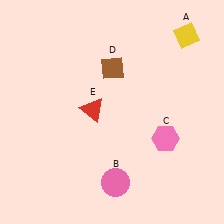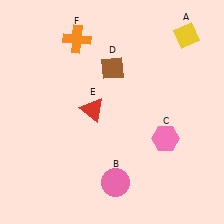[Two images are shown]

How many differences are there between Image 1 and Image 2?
There is 1 difference between the two images.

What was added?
An orange cross (F) was added in Image 2.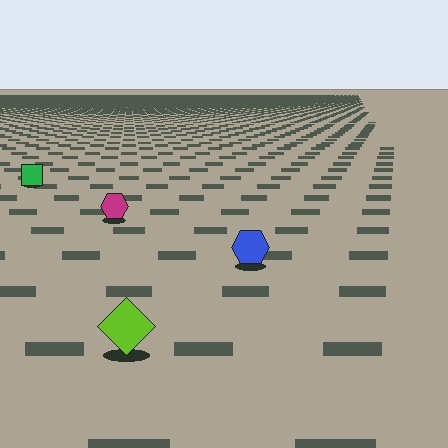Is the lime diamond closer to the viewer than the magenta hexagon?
Yes. The lime diamond is closer — you can tell from the texture gradient: the ground texture is coarser near it.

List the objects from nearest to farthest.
From nearest to farthest: the lime diamond, the blue hexagon, the magenta hexagon, the green square.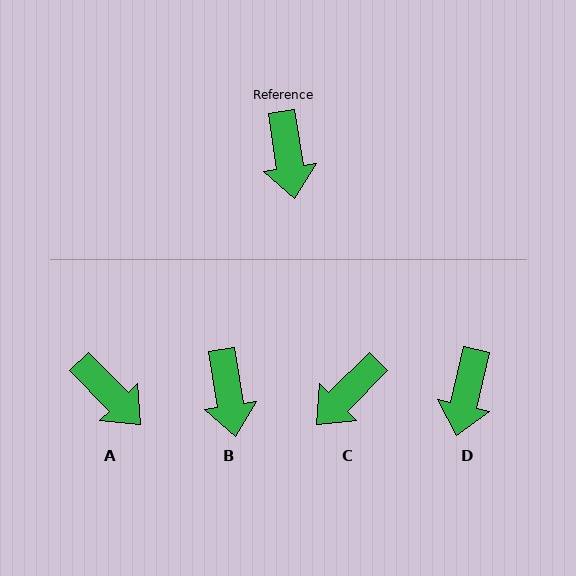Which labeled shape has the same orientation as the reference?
B.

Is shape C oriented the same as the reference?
No, it is off by about 53 degrees.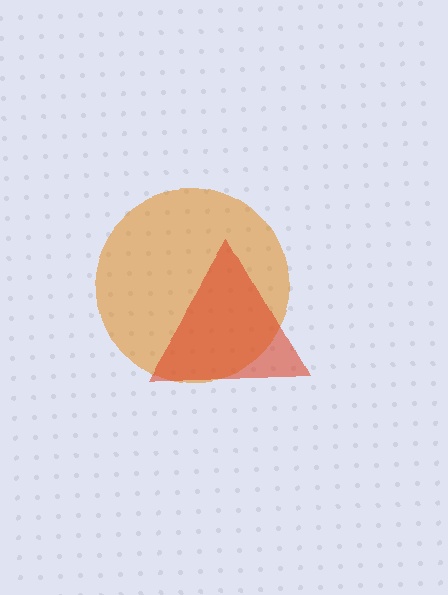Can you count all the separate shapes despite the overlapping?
Yes, there are 2 separate shapes.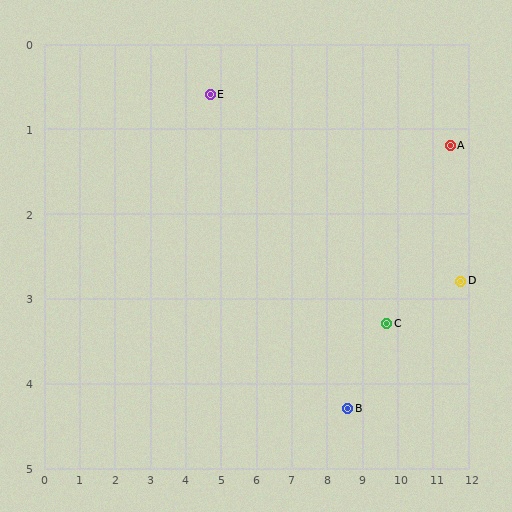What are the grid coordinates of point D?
Point D is at approximately (11.8, 2.8).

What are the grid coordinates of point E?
Point E is at approximately (4.7, 0.6).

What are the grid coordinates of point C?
Point C is at approximately (9.7, 3.3).